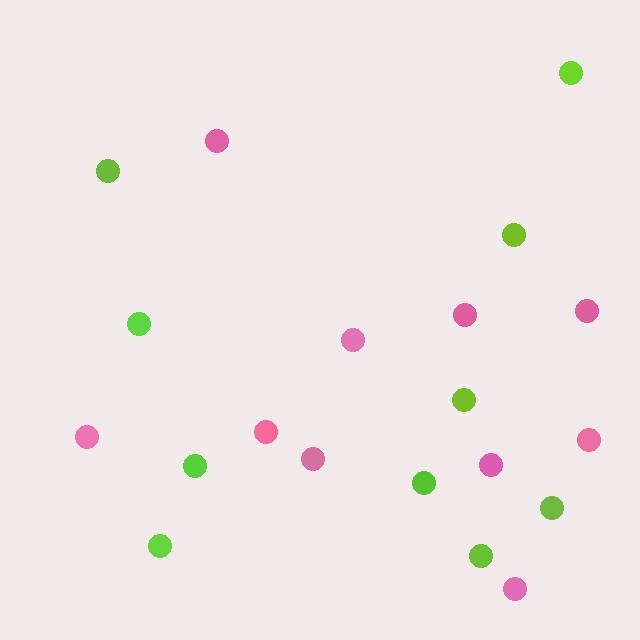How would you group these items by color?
There are 2 groups: one group of pink circles (10) and one group of lime circles (10).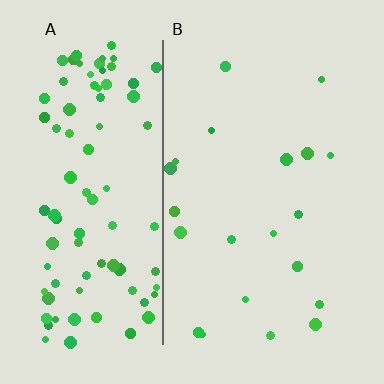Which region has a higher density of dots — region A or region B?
A (the left).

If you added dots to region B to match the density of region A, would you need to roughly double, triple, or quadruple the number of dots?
Approximately quadruple.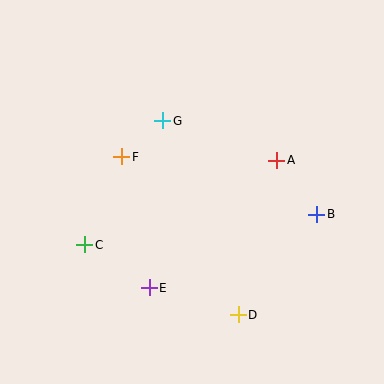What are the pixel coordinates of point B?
Point B is at (317, 214).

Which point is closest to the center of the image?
Point G at (163, 121) is closest to the center.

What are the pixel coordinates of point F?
Point F is at (122, 157).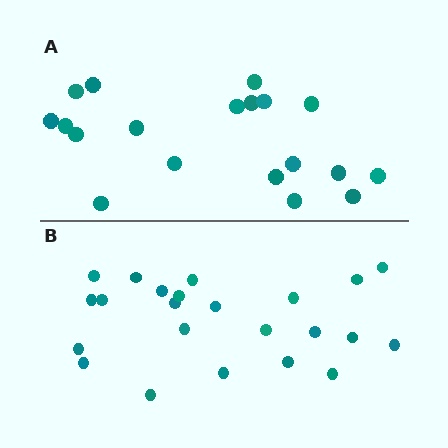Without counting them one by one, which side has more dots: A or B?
Region B (the bottom region) has more dots.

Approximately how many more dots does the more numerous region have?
Region B has about 4 more dots than region A.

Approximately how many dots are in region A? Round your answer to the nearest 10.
About 20 dots. (The exact count is 19, which rounds to 20.)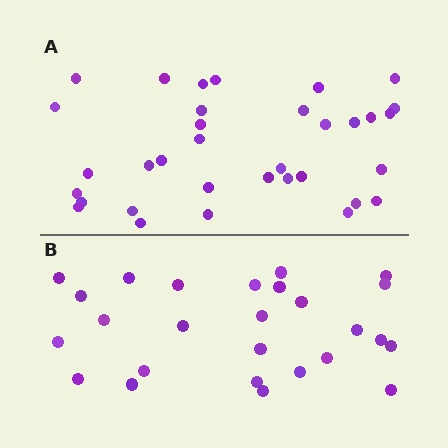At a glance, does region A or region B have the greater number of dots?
Region A (the top region) has more dots.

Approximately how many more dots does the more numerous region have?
Region A has roughly 8 or so more dots than region B.